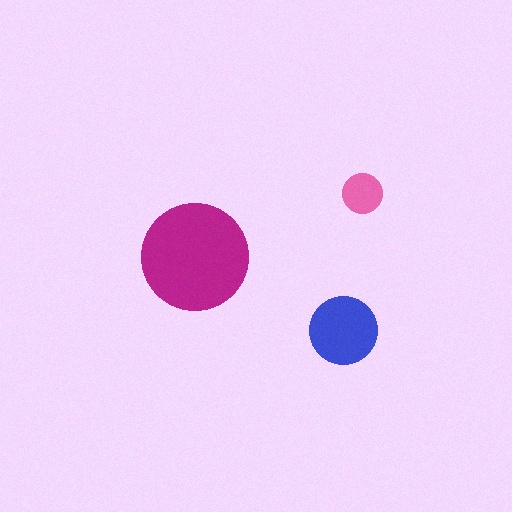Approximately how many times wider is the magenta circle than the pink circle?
About 2.5 times wider.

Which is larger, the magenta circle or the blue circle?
The magenta one.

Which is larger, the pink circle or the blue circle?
The blue one.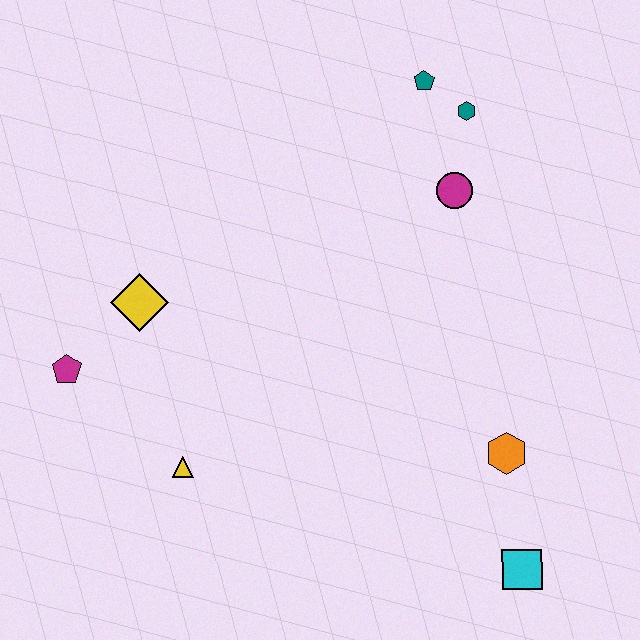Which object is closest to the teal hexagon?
The teal pentagon is closest to the teal hexagon.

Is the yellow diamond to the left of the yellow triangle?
Yes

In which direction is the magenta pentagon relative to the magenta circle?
The magenta pentagon is to the left of the magenta circle.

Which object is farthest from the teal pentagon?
The cyan square is farthest from the teal pentagon.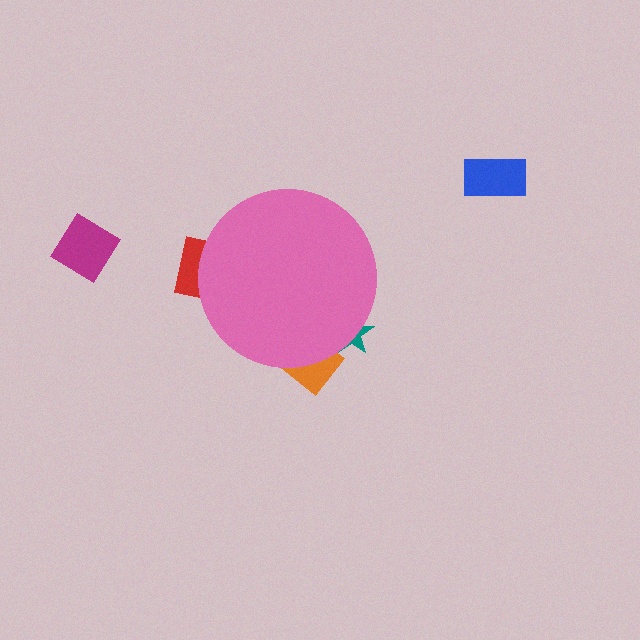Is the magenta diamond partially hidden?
No, the magenta diamond is fully visible.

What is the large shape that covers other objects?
A pink circle.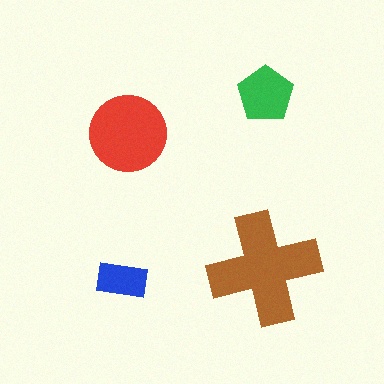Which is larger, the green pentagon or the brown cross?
The brown cross.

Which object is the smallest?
The blue rectangle.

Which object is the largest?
The brown cross.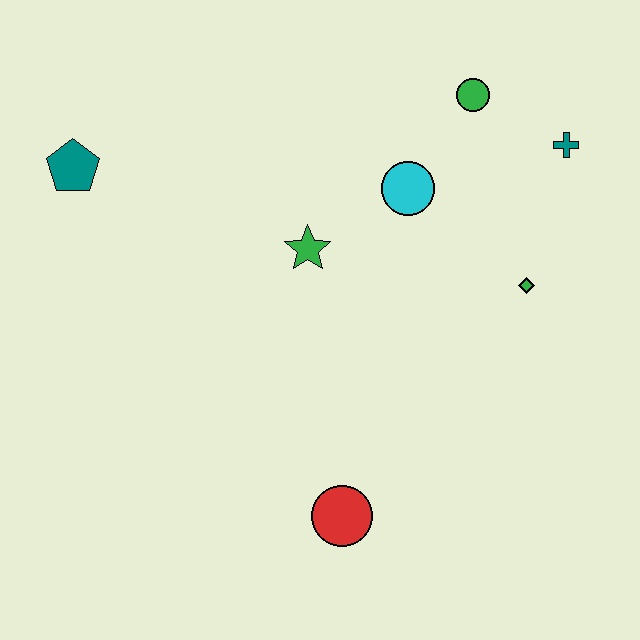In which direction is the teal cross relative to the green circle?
The teal cross is to the right of the green circle.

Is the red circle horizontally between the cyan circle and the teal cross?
No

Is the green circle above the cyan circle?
Yes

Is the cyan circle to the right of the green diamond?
No